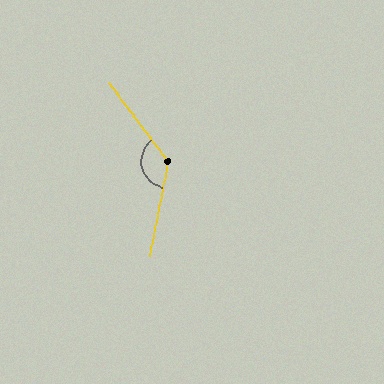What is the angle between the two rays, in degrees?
Approximately 132 degrees.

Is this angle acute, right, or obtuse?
It is obtuse.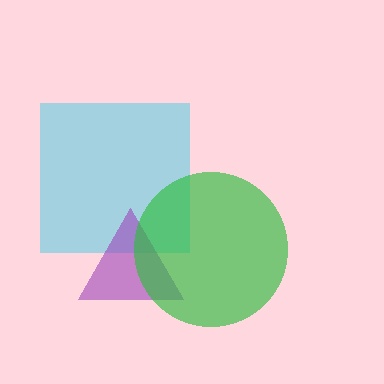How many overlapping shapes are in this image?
There are 3 overlapping shapes in the image.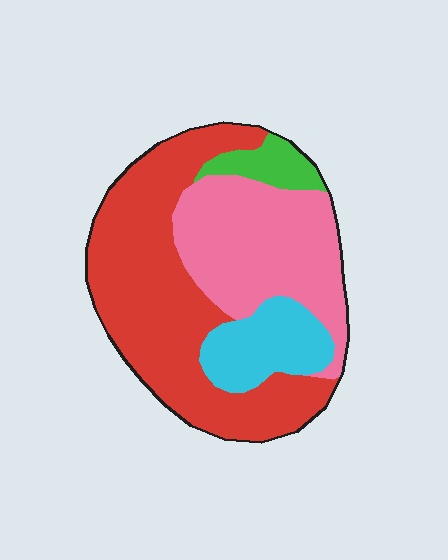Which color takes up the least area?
Green, at roughly 5%.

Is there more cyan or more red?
Red.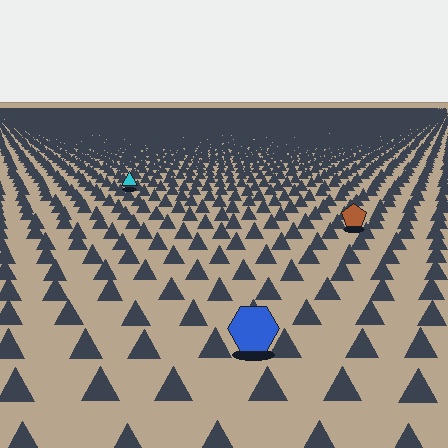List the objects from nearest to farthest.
From nearest to farthest: the blue hexagon, the brown pentagon, the cyan triangle.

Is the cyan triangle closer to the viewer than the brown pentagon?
No. The brown pentagon is closer — you can tell from the texture gradient: the ground texture is coarser near it.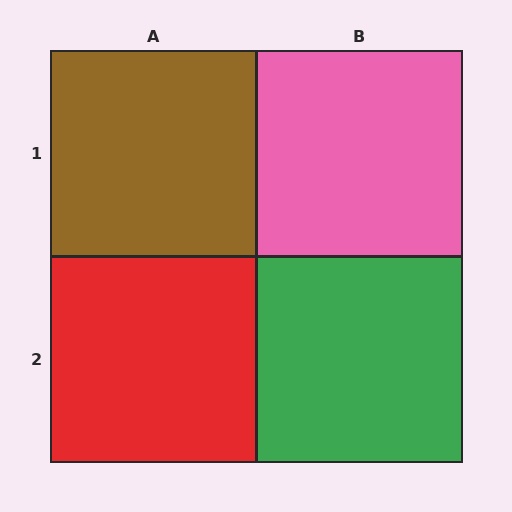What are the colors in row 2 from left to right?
Red, green.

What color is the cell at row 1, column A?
Brown.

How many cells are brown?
1 cell is brown.